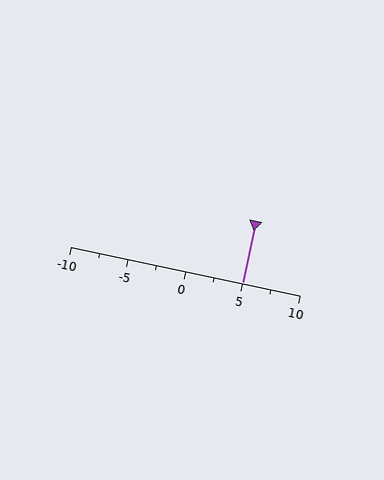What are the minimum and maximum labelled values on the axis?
The axis runs from -10 to 10.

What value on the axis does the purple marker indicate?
The marker indicates approximately 5.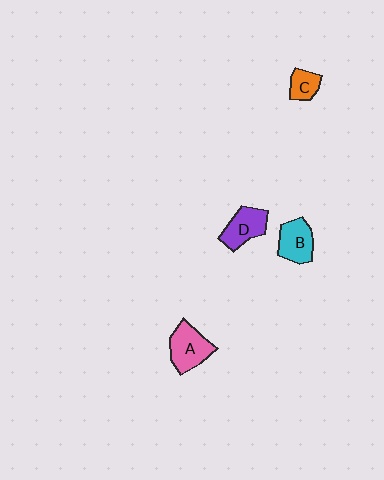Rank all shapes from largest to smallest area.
From largest to smallest: A (pink), D (purple), B (cyan), C (orange).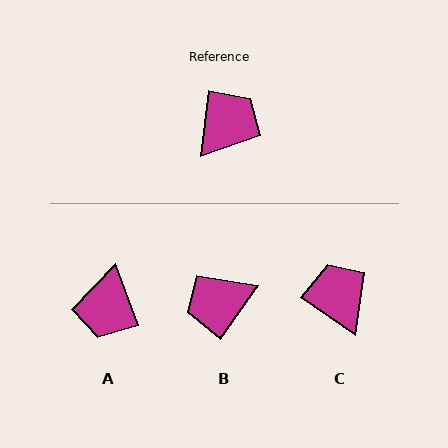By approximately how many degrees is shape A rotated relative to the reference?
Approximately 152 degrees clockwise.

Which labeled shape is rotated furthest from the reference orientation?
A, about 152 degrees away.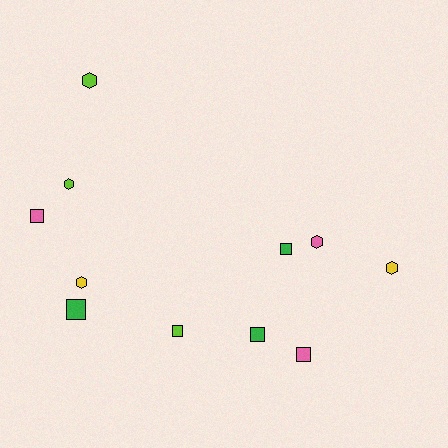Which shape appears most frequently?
Square, with 6 objects.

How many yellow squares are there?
There are no yellow squares.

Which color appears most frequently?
Green, with 3 objects.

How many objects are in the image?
There are 11 objects.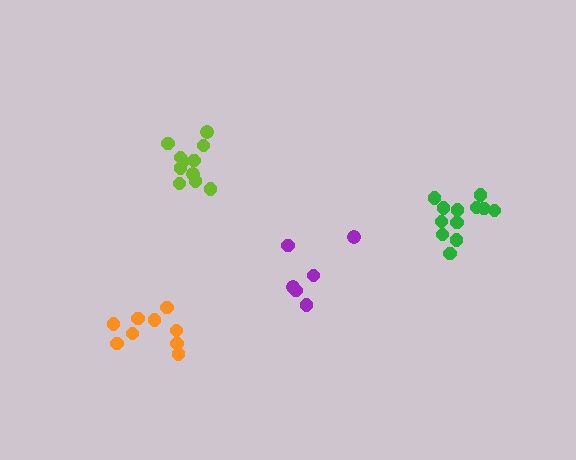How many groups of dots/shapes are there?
There are 4 groups.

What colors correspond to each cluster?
The clusters are colored: purple, lime, orange, green.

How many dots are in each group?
Group 1: 6 dots, Group 2: 11 dots, Group 3: 9 dots, Group 4: 12 dots (38 total).